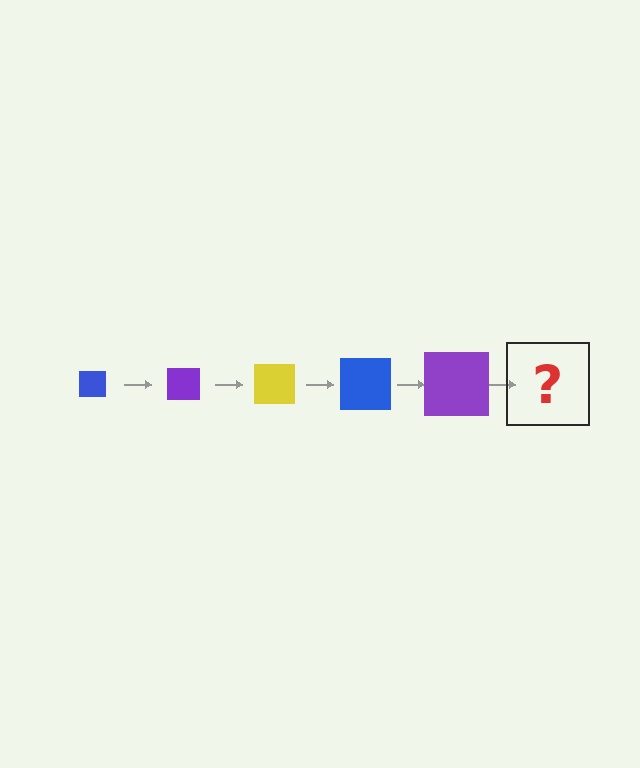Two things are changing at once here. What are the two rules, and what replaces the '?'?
The two rules are that the square grows larger each step and the color cycles through blue, purple, and yellow. The '?' should be a yellow square, larger than the previous one.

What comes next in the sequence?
The next element should be a yellow square, larger than the previous one.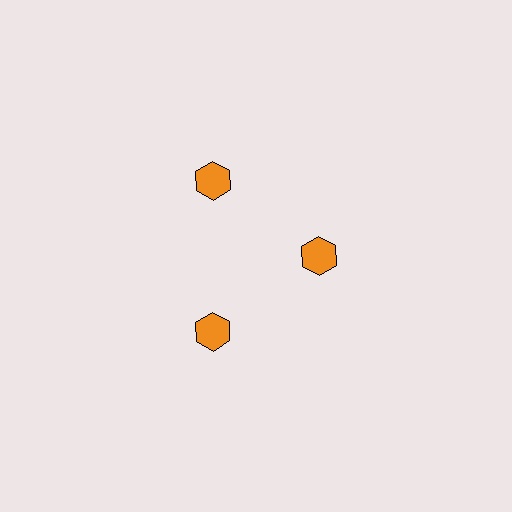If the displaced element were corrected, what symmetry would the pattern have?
It would have 3-fold rotational symmetry — the pattern would map onto itself every 120 degrees.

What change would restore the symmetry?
The symmetry would be restored by moving it outward, back onto the ring so that all 3 hexagons sit at equal angles and equal distance from the center.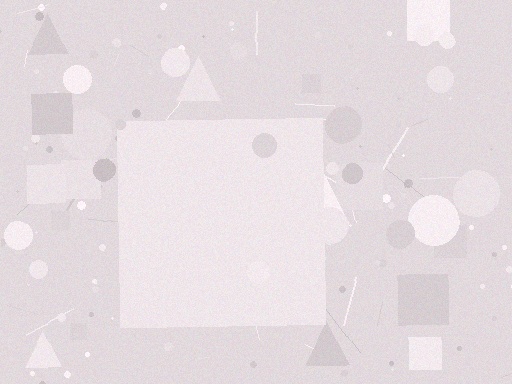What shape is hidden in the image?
A square is hidden in the image.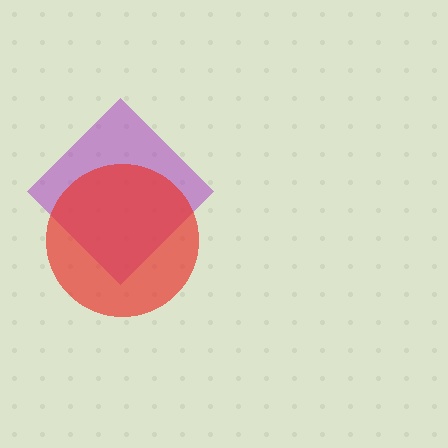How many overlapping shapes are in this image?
There are 2 overlapping shapes in the image.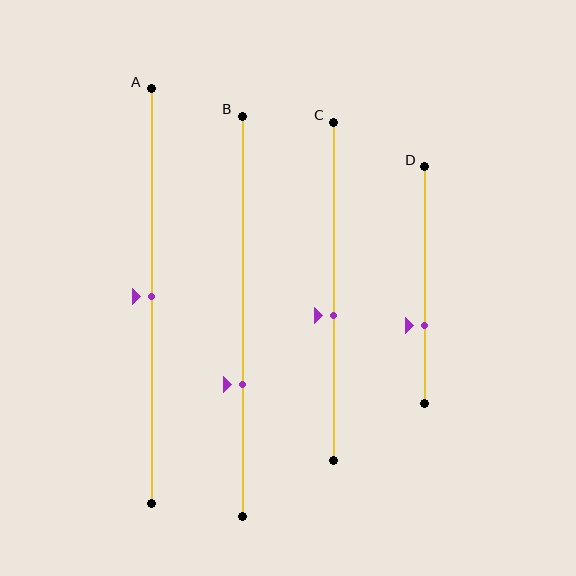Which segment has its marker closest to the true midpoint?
Segment A has its marker closest to the true midpoint.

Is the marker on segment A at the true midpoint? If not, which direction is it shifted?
Yes, the marker on segment A is at the true midpoint.